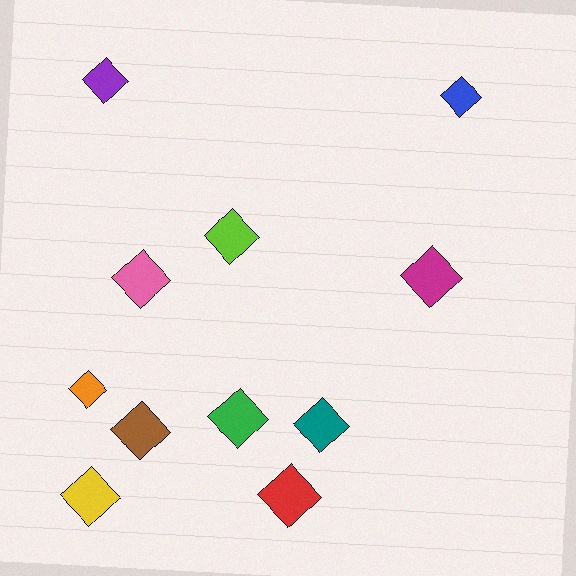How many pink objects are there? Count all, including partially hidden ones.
There is 1 pink object.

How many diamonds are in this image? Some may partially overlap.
There are 11 diamonds.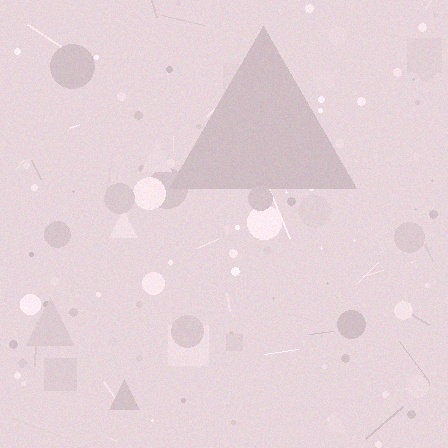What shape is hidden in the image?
A triangle is hidden in the image.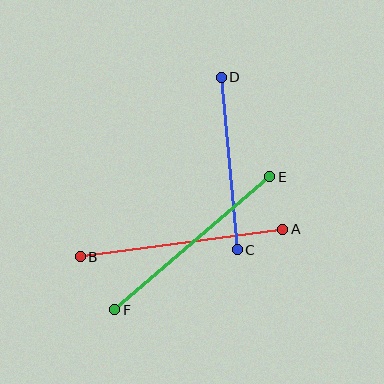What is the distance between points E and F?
The distance is approximately 204 pixels.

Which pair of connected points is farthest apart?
Points E and F are farthest apart.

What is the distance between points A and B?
The distance is approximately 204 pixels.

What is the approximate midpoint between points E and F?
The midpoint is at approximately (192, 243) pixels.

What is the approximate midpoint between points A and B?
The midpoint is at approximately (182, 243) pixels.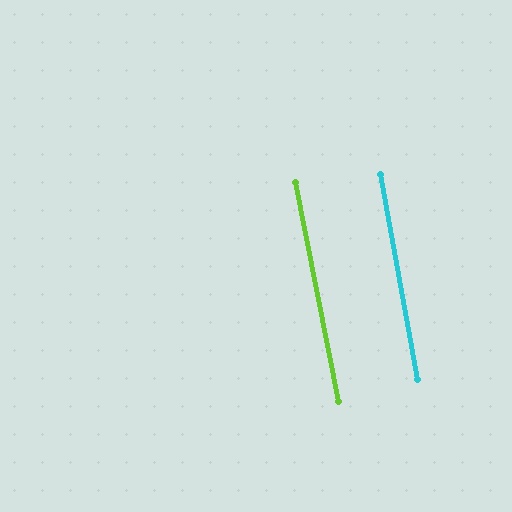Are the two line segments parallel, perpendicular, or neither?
Parallel — their directions differ by only 0.8°.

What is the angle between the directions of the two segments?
Approximately 1 degree.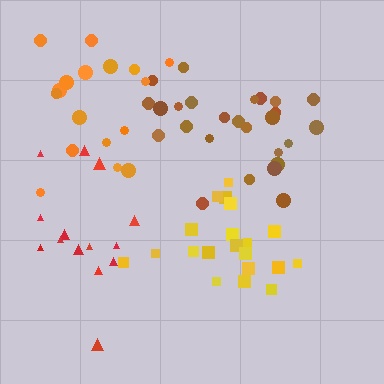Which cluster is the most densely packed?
Brown.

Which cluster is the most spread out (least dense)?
Red.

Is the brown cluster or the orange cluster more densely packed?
Brown.